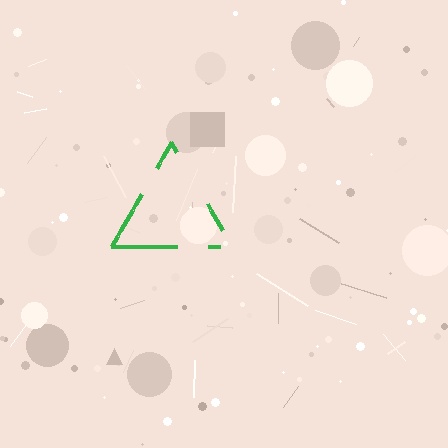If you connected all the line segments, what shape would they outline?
They would outline a triangle.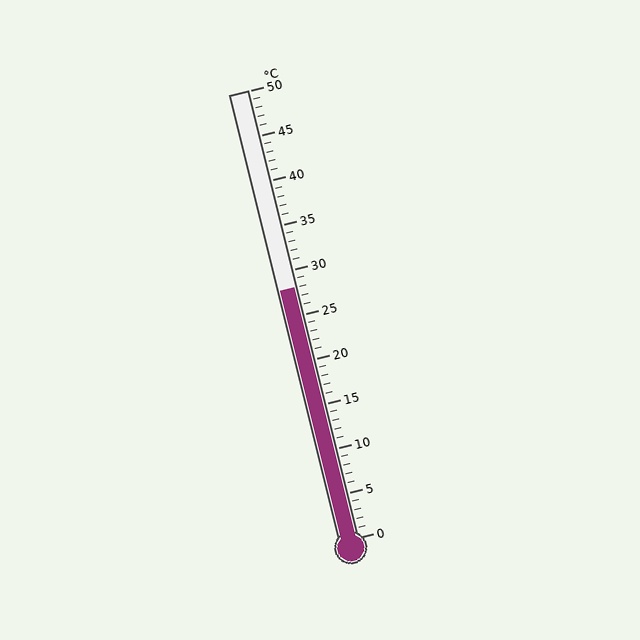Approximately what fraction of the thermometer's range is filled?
The thermometer is filled to approximately 55% of its range.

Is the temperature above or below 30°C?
The temperature is below 30°C.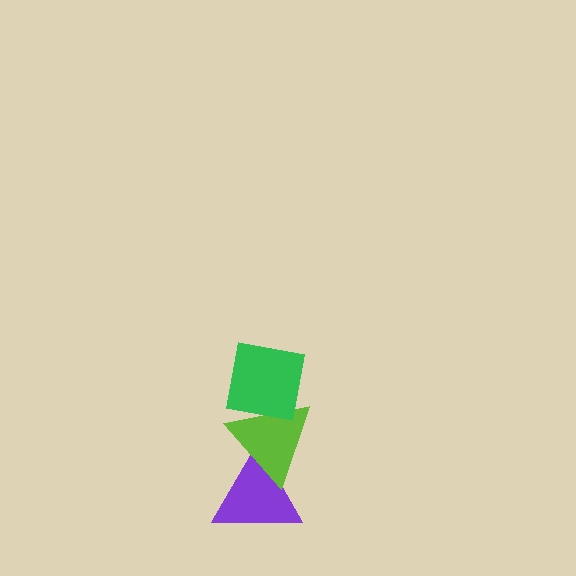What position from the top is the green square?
The green square is 1st from the top.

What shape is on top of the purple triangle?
The lime triangle is on top of the purple triangle.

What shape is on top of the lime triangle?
The green square is on top of the lime triangle.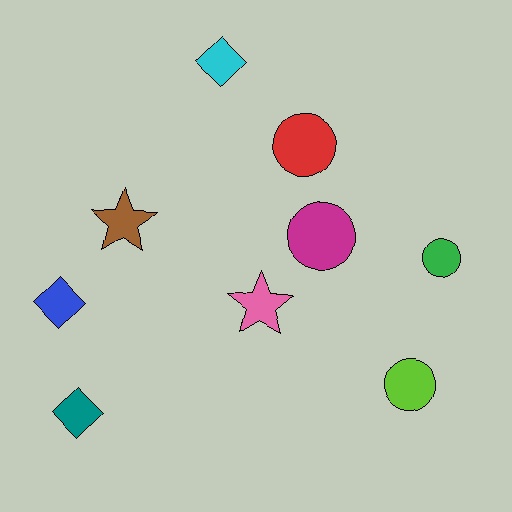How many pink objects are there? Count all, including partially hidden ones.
There is 1 pink object.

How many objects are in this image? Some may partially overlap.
There are 9 objects.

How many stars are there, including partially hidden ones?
There are 2 stars.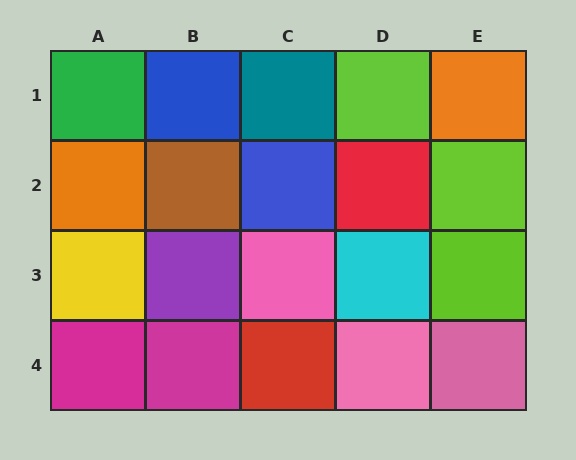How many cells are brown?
1 cell is brown.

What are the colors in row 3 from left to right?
Yellow, purple, pink, cyan, lime.